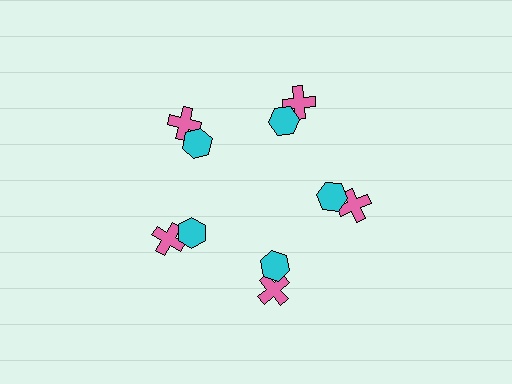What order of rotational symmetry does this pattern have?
This pattern has 5-fold rotational symmetry.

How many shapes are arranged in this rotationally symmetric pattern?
There are 10 shapes, arranged in 5 groups of 2.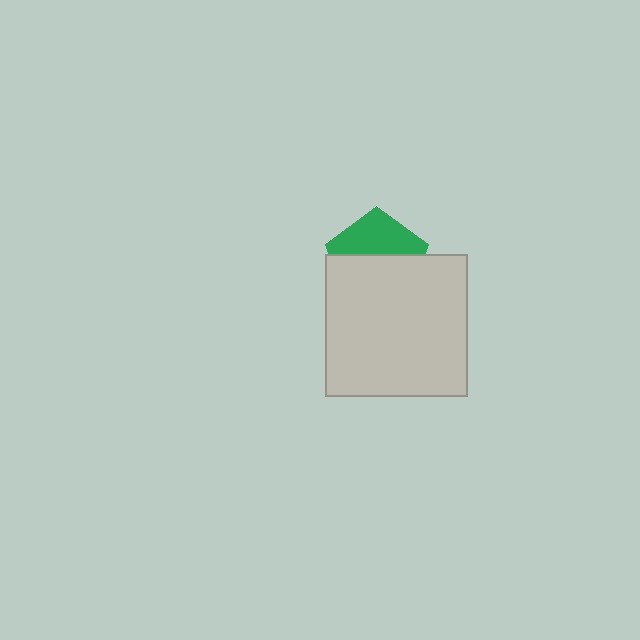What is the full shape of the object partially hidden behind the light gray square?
The partially hidden object is a green pentagon.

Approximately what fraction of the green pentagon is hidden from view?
Roughly 59% of the green pentagon is hidden behind the light gray square.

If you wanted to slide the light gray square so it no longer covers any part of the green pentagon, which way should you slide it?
Slide it down — that is the most direct way to separate the two shapes.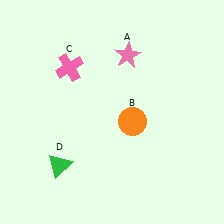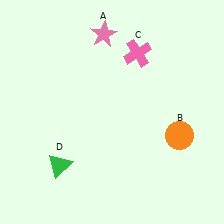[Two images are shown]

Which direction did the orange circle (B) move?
The orange circle (B) moved right.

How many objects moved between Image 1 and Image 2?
3 objects moved between the two images.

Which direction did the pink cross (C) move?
The pink cross (C) moved right.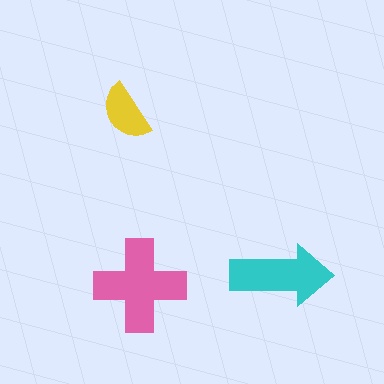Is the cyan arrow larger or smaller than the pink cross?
Smaller.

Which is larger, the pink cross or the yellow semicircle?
The pink cross.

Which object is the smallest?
The yellow semicircle.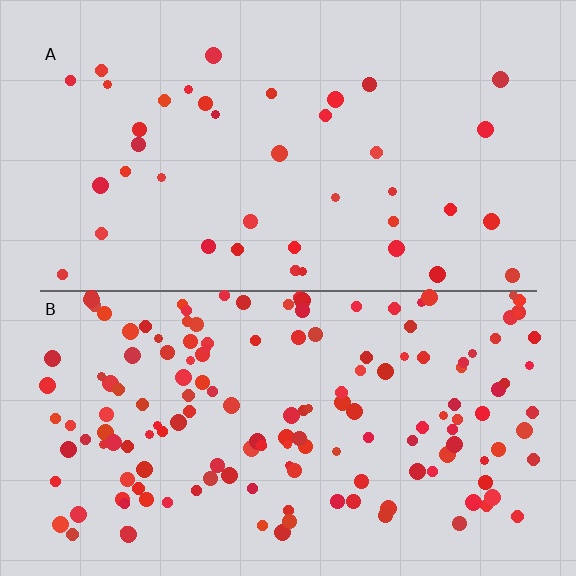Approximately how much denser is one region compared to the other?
Approximately 3.9× — region B over region A.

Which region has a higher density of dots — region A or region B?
B (the bottom).